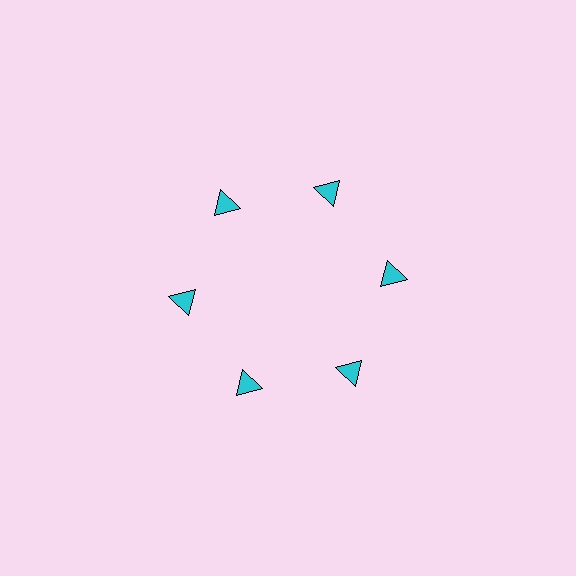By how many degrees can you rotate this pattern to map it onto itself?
The pattern maps onto itself every 60 degrees of rotation.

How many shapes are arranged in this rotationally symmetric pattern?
There are 6 shapes, arranged in 6 groups of 1.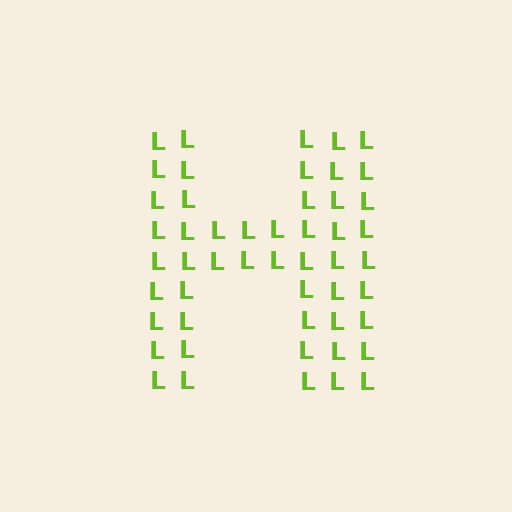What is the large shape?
The large shape is the letter H.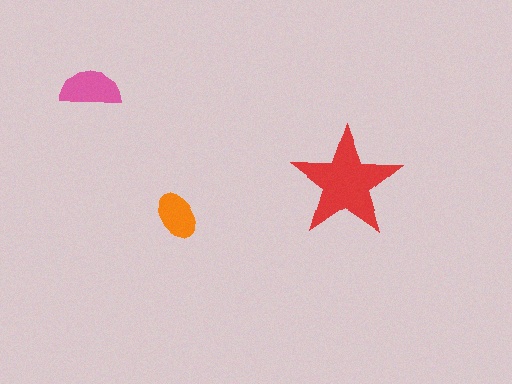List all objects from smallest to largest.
The orange ellipse, the pink semicircle, the red star.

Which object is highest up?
The pink semicircle is topmost.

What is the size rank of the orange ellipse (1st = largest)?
3rd.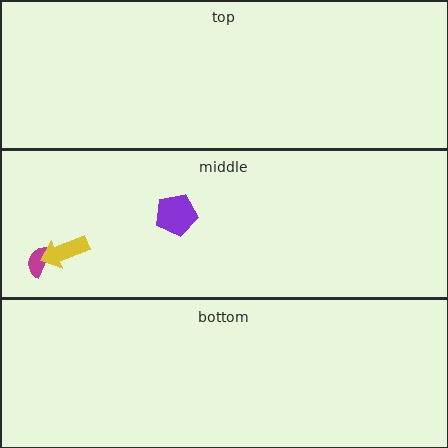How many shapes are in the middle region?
3.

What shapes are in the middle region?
The magenta semicircle, the purple pentagon, the yellow arrow.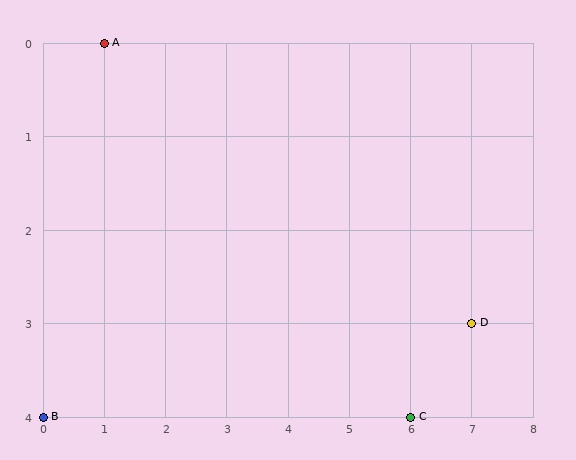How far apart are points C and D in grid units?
Points C and D are 1 column and 1 row apart (about 1.4 grid units diagonally).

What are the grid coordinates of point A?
Point A is at grid coordinates (1, 0).